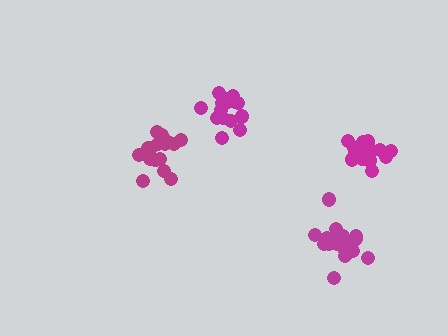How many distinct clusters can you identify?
There are 4 distinct clusters.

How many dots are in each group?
Group 1: 21 dots, Group 2: 18 dots, Group 3: 18 dots, Group 4: 17 dots (74 total).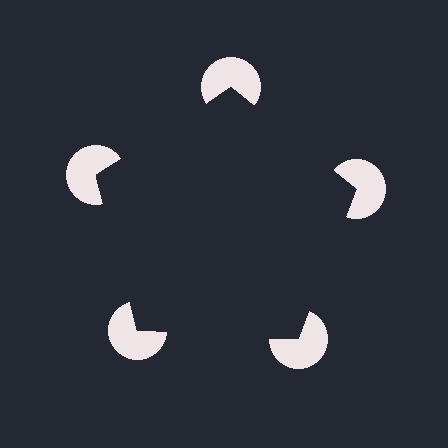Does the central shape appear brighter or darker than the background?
It typically appears slightly darker than the background, even though no actual brightness change is drawn.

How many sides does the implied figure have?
5 sides.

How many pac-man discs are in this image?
There are 5 — one at each vertex of the illusory pentagon.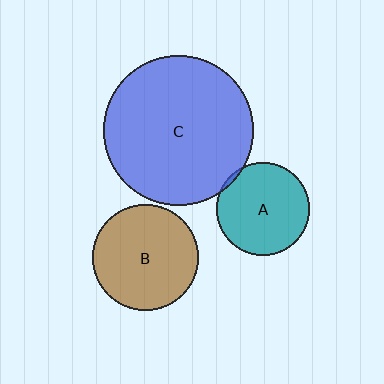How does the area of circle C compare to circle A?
Approximately 2.6 times.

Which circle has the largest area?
Circle C (blue).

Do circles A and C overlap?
Yes.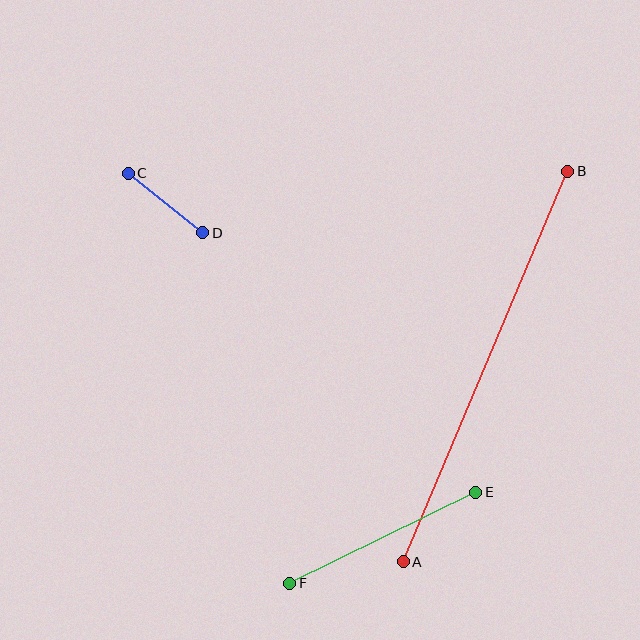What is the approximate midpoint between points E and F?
The midpoint is at approximately (383, 538) pixels.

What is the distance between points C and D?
The distance is approximately 95 pixels.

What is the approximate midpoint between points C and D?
The midpoint is at approximately (165, 203) pixels.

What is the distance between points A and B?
The distance is approximately 424 pixels.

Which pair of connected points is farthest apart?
Points A and B are farthest apart.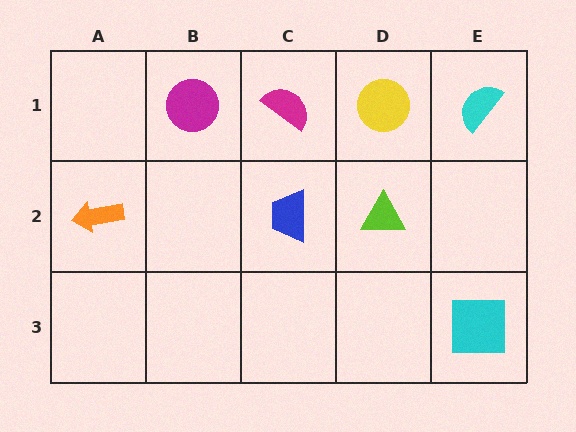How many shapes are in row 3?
1 shape.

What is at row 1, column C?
A magenta semicircle.